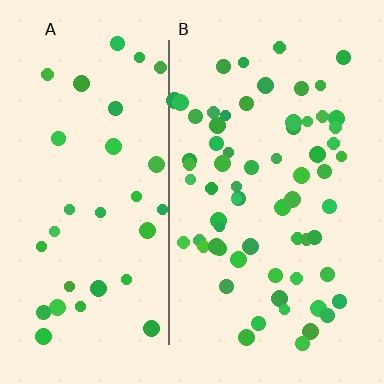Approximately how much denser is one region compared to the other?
Approximately 2.0× — region B over region A.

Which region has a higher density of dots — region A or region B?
B (the right).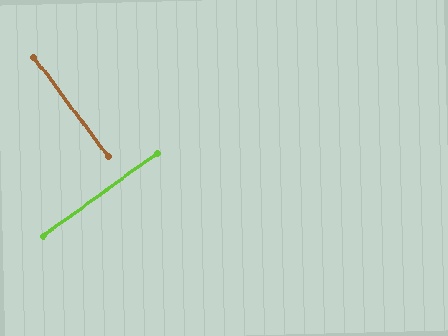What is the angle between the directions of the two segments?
Approximately 89 degrees.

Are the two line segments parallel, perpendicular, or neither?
Perpendicular — they meet at approximately 89°.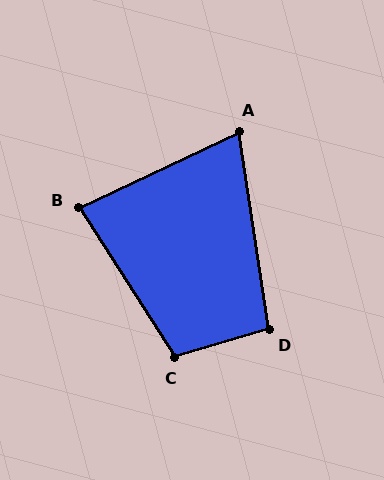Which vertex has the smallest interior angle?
A, at approximately 73 degrees.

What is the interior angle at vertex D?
Approximately 98 degrees (obtuse).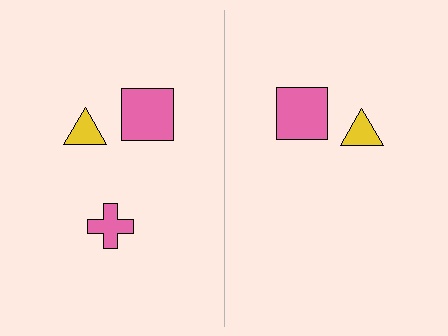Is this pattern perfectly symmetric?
No, the pattern is not perfectly symmetric. A pink cross is missing from the right side.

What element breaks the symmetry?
A pink cross is missing from the right side.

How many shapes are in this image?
There are 5 shapes in this image.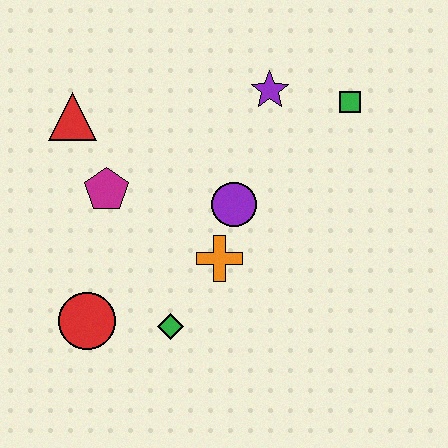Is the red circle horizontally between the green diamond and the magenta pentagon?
No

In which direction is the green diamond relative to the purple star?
The green diamond is below the purple star.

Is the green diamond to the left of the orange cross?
Yes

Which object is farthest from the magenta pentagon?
The green square is farthest from the magenta pentagon.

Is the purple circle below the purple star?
Yes